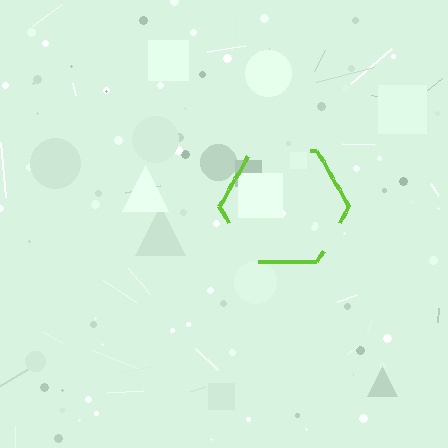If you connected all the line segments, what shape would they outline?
They would outline a hexagon.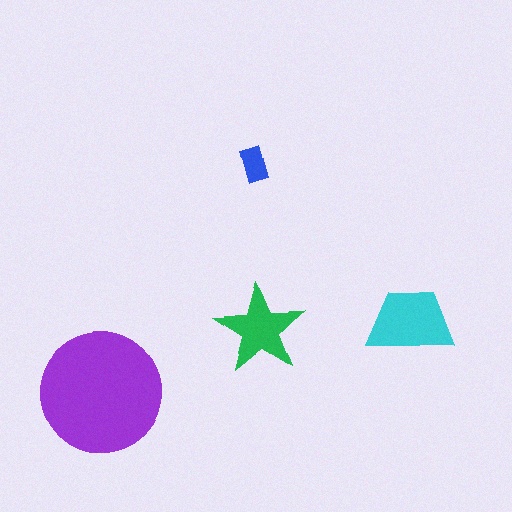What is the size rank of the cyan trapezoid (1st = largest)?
2nd.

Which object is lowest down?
The purple circle is bottommost.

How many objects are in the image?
There are 4 objects in the image.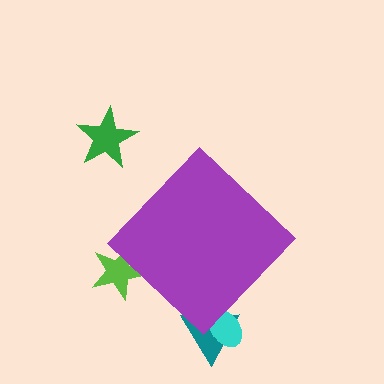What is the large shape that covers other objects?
A purple diamond.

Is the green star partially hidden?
No, the green star is fully visible.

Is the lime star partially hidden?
Yes, the lime star is partially hidden behind the purple diamond.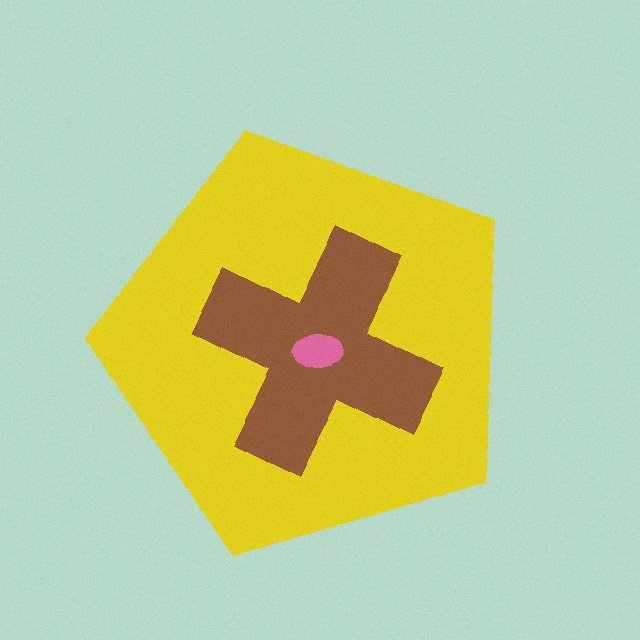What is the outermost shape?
The yellow pentagon.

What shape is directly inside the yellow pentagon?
The brown cross.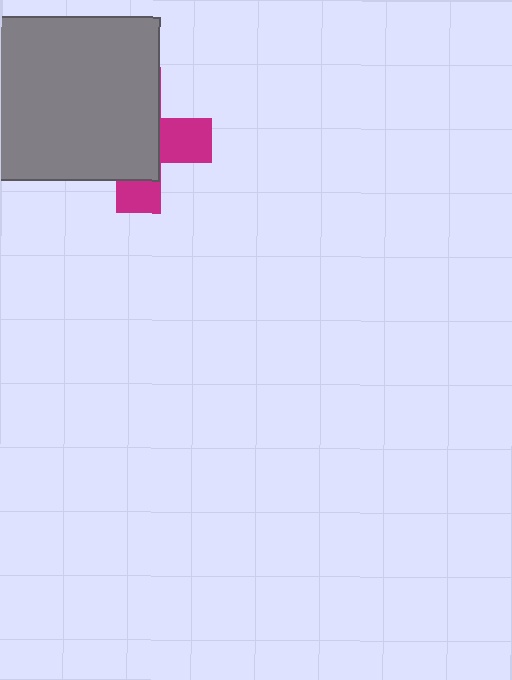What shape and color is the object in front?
The object in front is a gray square.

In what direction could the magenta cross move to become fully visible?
The magenta cross could move right. That would shift it out from behind the gray square entirely.